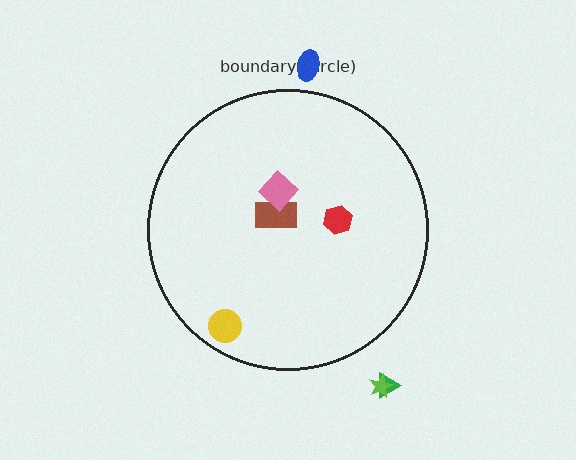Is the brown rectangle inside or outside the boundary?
Inside.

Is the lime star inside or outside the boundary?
Outside.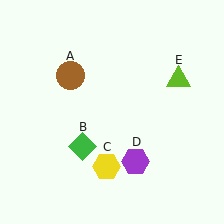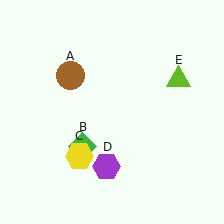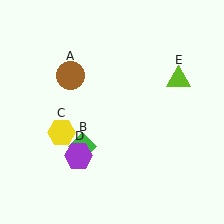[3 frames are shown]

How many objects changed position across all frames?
2 objects changed position: yellow hexagon (object C), purple hexagon (object D).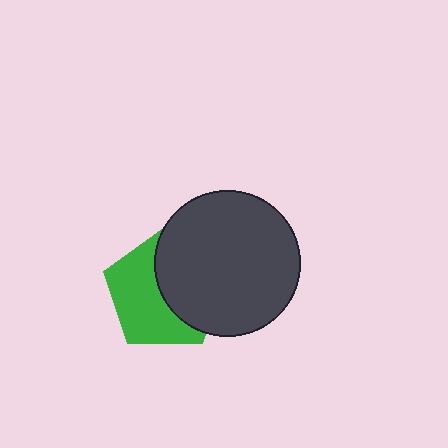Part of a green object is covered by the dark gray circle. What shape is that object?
It is a pentagon.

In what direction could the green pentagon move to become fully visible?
The green pentagon could move left. That would shift it out from behind the dark gray circle entirely.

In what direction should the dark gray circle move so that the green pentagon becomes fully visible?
The dark gray circle should move right. That is the shortest direction to clear the overlap and leave the green pentagon fully visible.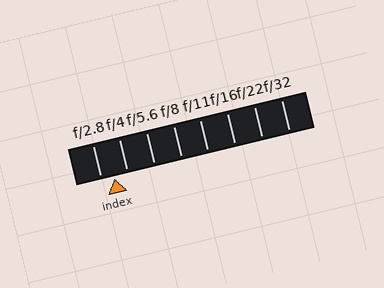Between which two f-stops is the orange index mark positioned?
The index mark is between f/2.8 and f/4.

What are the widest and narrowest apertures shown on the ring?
The widest aperture shown is f/2.8 and the narrowest is f/32.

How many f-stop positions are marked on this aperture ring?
There are 8 f-stop positions marked.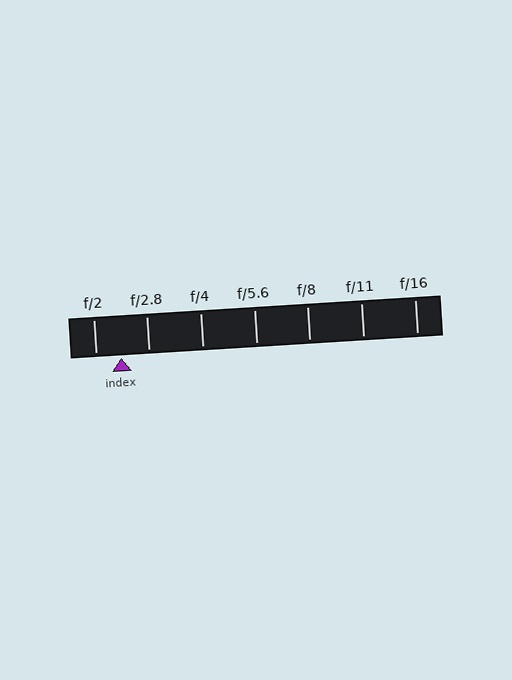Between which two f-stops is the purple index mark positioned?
The index mark is between f/2 and f/2.8.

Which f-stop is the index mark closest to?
The index mark is closest to f/2.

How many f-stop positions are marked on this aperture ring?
There are 7 f-stop positions marked.